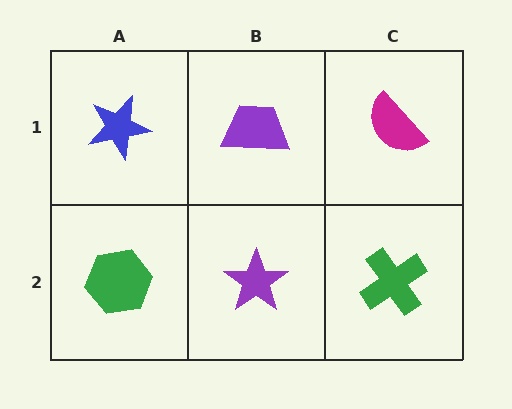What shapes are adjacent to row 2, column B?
A purple trapezoid (row 1, column B), a green hexagon (row 2, column A), a green cross (row 2, column C).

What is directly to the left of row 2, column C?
A purple star.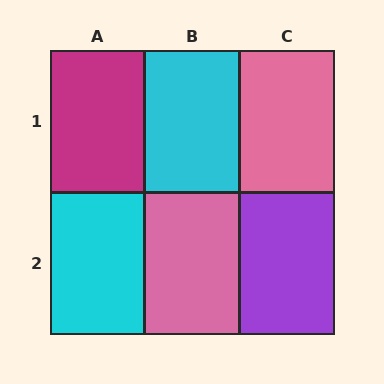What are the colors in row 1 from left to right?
Magenta, cyan, pink.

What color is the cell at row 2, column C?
Purple.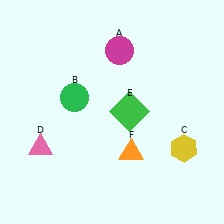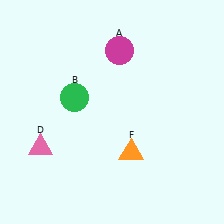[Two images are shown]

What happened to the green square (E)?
The green square (E) was removed in Image 2. It was in the top-right area of Image 1.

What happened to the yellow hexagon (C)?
The yellow hexagon (C) was removed in Image 2. It was in the bottom-right area of Image 1.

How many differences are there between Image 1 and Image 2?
There are 2 differences between the two images.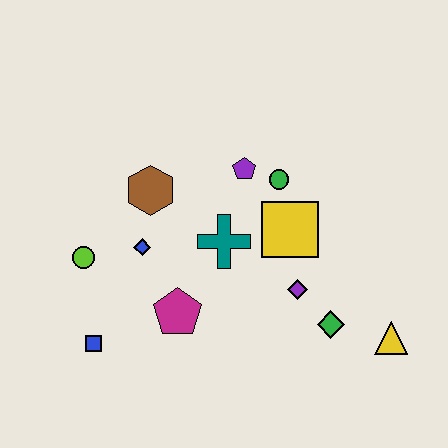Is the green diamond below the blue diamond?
Yes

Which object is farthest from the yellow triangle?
The lime circle is farthest from the yellow triangle.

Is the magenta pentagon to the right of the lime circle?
Yes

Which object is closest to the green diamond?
The purple diamond is closest to the green diamond.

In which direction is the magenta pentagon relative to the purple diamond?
The magenta pentagon is to the left of the purple diamond.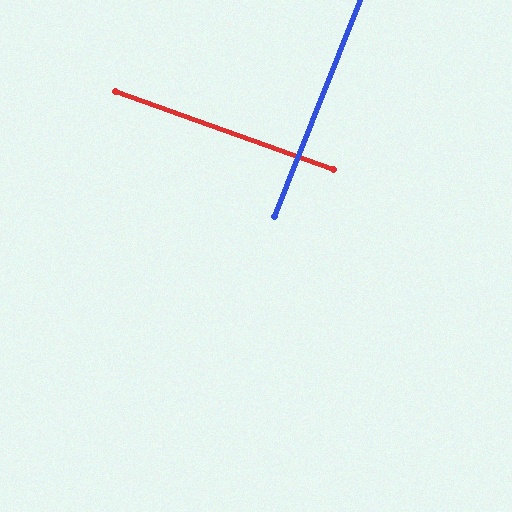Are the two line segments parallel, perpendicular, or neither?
Perpendicular — they meet at approximately 88°.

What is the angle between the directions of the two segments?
Approximately 88 degrees.